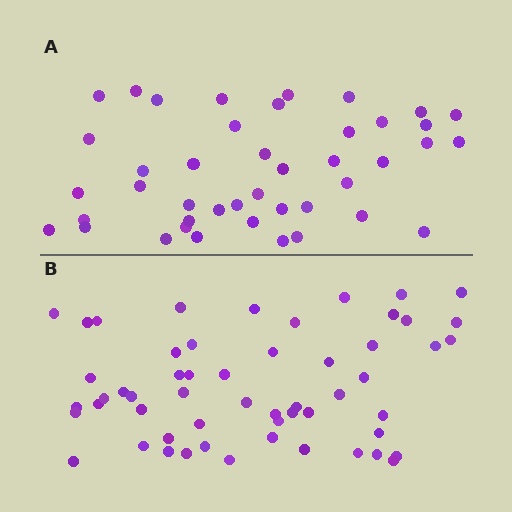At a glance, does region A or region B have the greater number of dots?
Region B (the bottom region) has more dots.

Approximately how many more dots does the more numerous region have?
Region B has roughly 12 or so more dots than region A.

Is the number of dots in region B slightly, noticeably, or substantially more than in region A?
Region B has noticeably more, but not dramatically so. The ratio is roughly 1.3 to 1.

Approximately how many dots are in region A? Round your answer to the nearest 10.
About 40 dots. (The exact count is 43, which rounds to 40.)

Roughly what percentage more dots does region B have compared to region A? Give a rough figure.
About 30% more.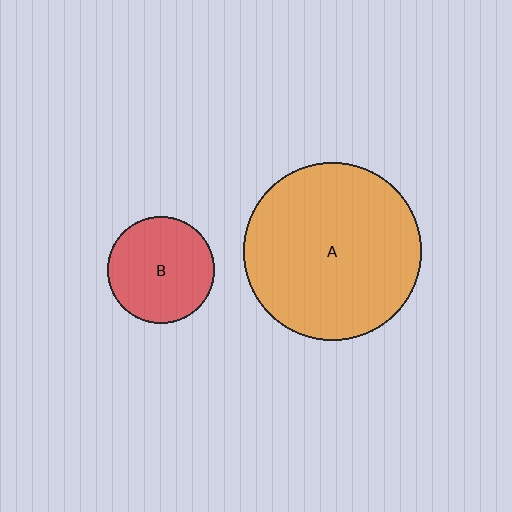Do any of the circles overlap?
No, none of the circles overlap.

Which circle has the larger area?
Circle A (orange).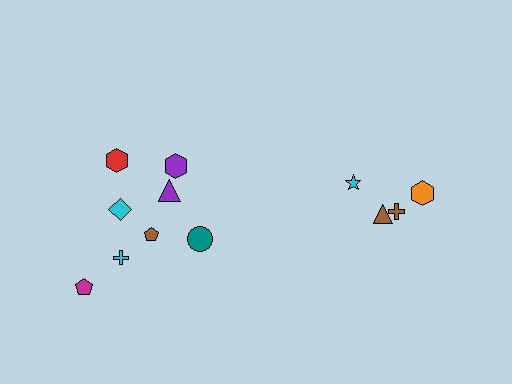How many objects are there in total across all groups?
There are 12 objects.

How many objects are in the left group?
There are 8 objects.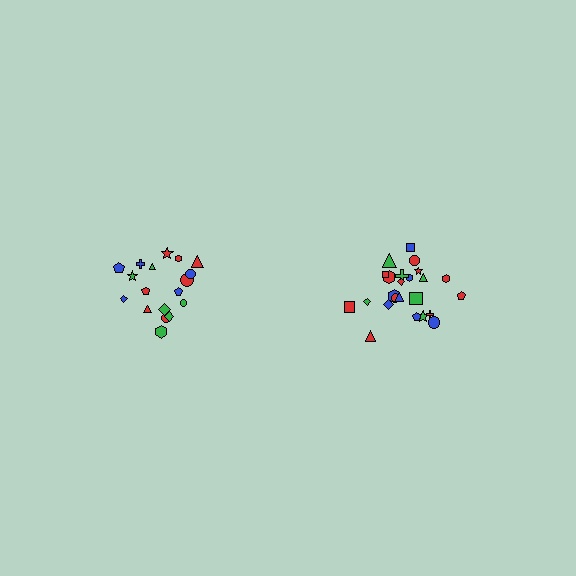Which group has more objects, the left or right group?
The right group.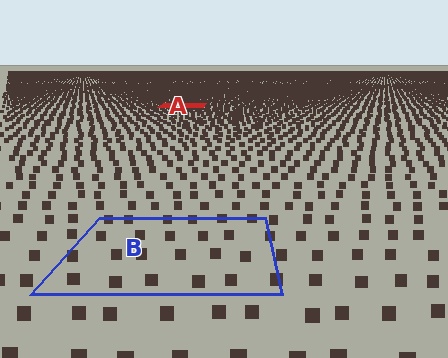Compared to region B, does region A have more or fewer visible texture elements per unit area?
Region A has more texture elements per unit area — they are packed more densely because it is farther away.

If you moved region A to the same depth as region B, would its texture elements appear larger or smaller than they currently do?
They would appear larger. At a closer depth, the same texture elements are projected at a bigger on-screen size.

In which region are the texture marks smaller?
The texture marks are smaller in region A, because it is farther away.